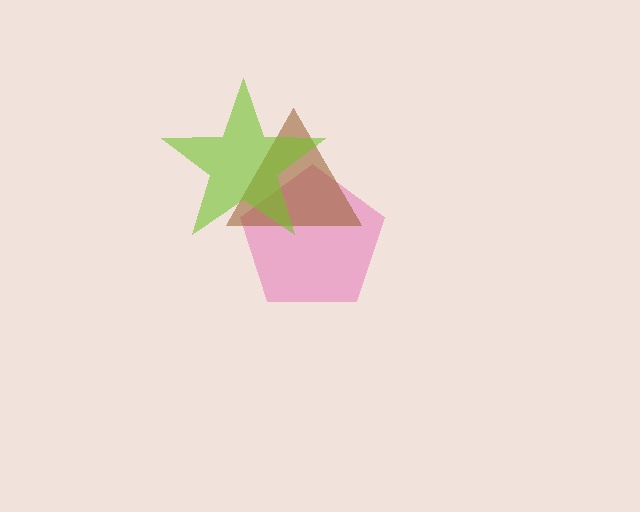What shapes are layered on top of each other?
The layered shapes are: a pink pentagon, a brown triangle, a lime star.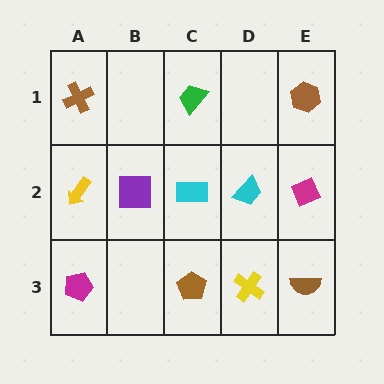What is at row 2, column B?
A purple square.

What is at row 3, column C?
A brown pentagon.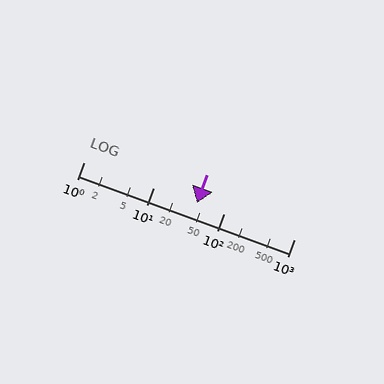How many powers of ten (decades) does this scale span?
The scale spans 3 decades, from 1 to 1000.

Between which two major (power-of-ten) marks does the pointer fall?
The pointer is between 10 and 100.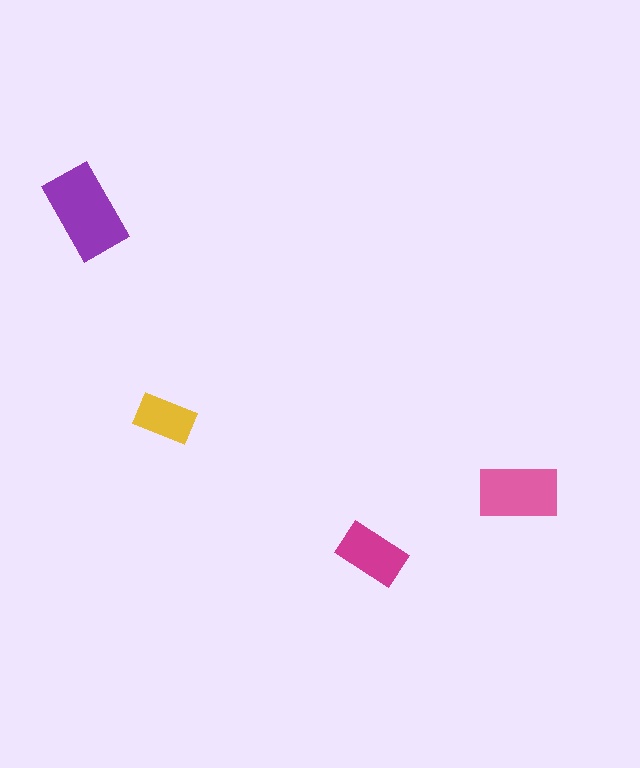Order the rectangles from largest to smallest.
the purple one, the pink one, the magenta one, the yellow one.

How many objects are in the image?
There are 4 objects in the image.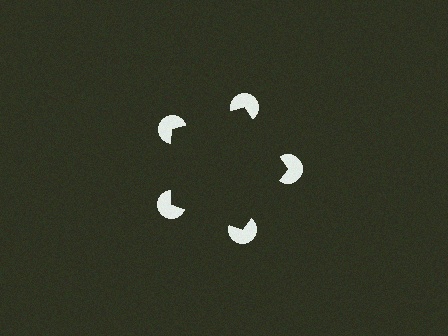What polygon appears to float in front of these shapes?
An illusory pentagon — its edges are inferred from the aligned wedge cuts in the pac-man discs, not physically drawn.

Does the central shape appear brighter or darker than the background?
It typically appears slightly darker than the background, even though no actual brightness change is drawn.